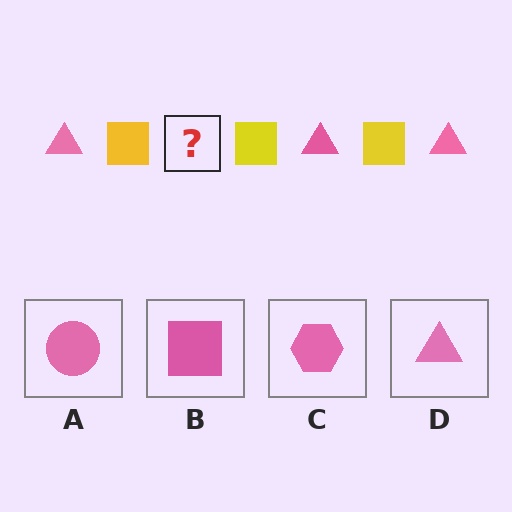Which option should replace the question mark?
Option D.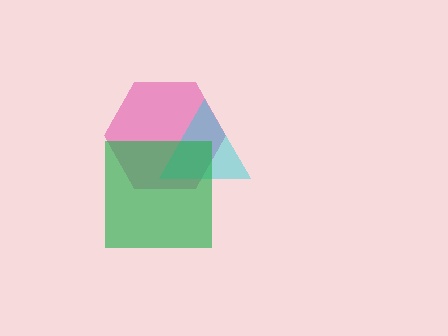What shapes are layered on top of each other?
The layered shapes are: a pink hexagon, a cyan triangle, a green square.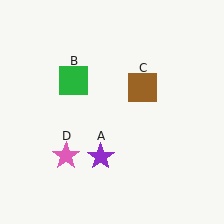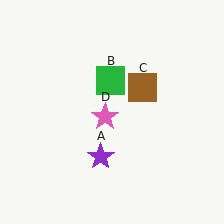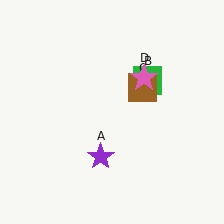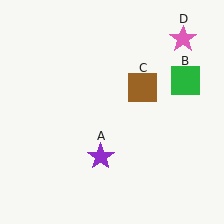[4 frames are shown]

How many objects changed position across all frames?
2 objects changed position: green square (object B), pink star (object D).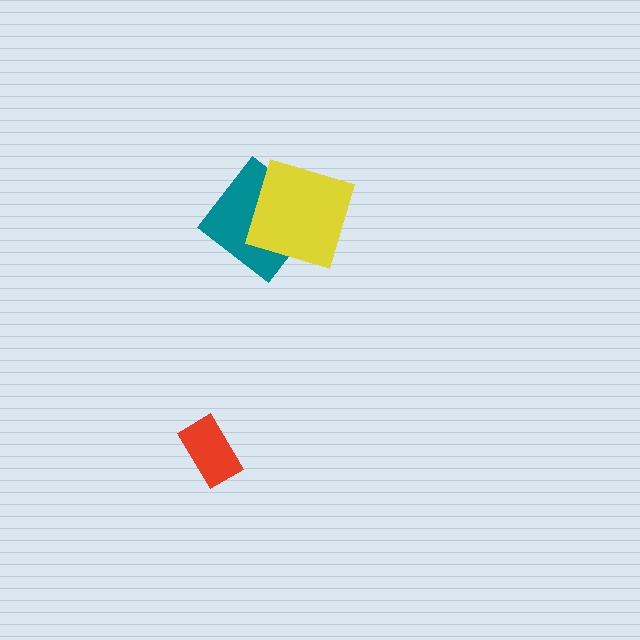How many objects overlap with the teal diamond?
1 object overlaps with the teal diamond.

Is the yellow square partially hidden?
No, no other shape covers it.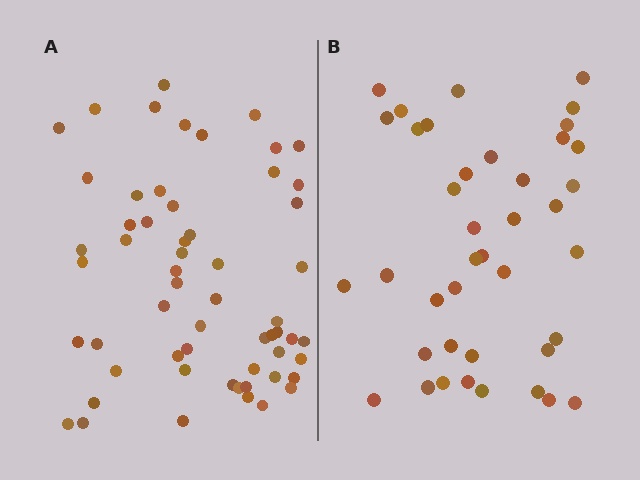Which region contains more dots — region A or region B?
Region A (the left region) has more dots.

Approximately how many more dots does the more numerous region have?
Region A has approximately 20 more dots than region B.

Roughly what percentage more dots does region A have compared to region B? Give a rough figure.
About 45% more.